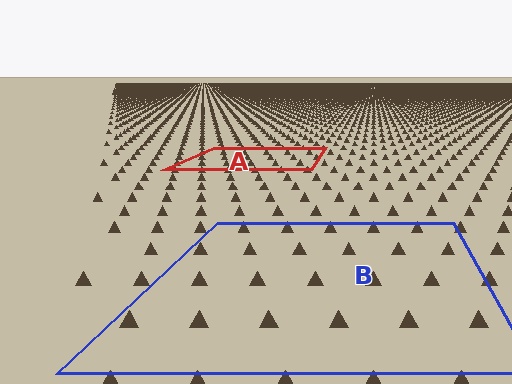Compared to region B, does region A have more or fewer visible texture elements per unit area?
Region A has more texture elements per unit area — they are packed more densely because it is farther away.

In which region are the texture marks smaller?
The texture marks are smaller in region A, because it is farther away.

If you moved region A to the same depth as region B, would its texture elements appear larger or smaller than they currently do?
They would appear larger. At a closer depth, the same texture elements are projected at a bigger on-screen size.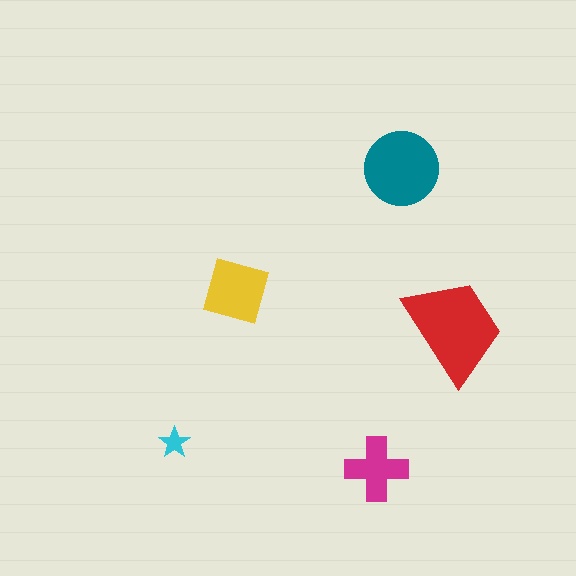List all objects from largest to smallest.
The red trapezoid, the teal circle, the yellow square, the magenta cross, the cyan star.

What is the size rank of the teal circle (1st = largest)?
2nd.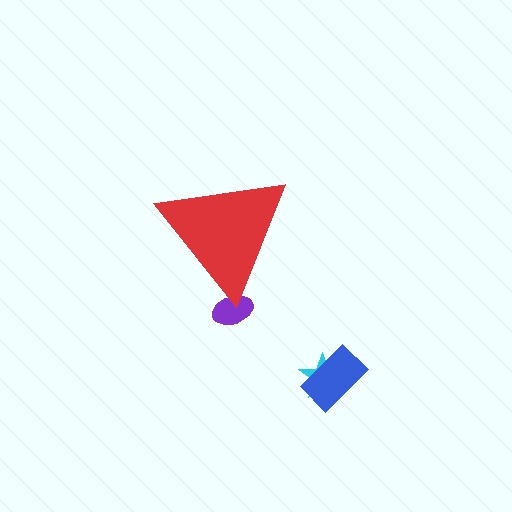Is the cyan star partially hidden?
No, the cyan star is fully visible.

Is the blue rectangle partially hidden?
No, the blue rectangle is fully visible.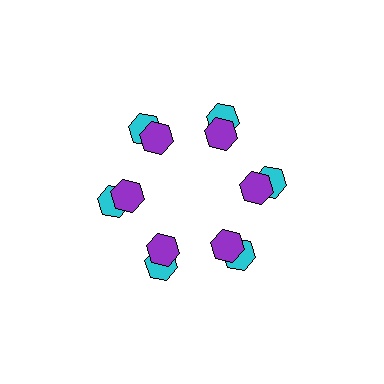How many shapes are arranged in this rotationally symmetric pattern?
There are 12 shapes, arranged in 6 groups of 2.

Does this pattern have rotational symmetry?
Yes, this pattern has 6-fold rotational symmetry. It looks the same after rotating 60 degrees around the center.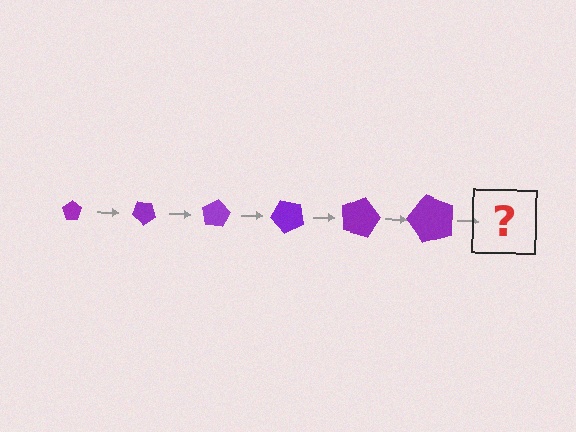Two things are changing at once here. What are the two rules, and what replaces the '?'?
The two rules are that the pentagon grows larger each step and it rotates 40 degrees each step. The '?' should be a pentagon, larger than the previous one and rotated 240 degrees from the start.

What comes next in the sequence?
The next element should be a pentagon, larger than the previous one and rotated 240 degrees from the start.